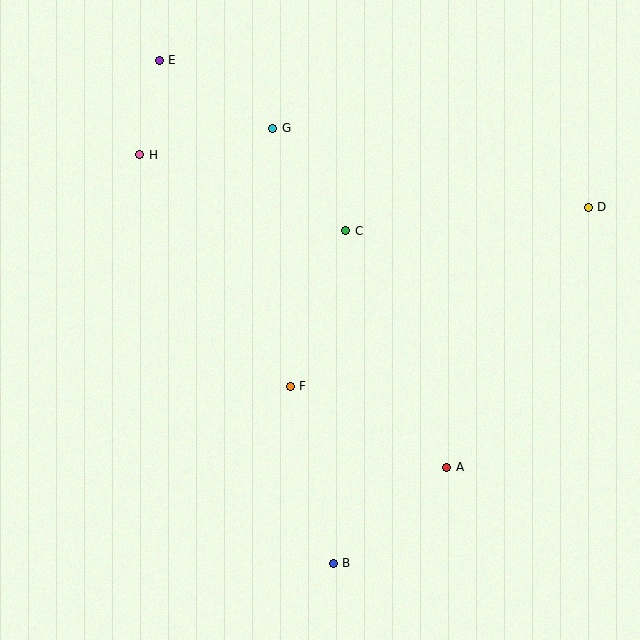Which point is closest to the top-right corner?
Point D is closest to the top-right corner.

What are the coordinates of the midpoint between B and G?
The midpoint between B and G is at (303, 346).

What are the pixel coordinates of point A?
Point A is at (447, 467).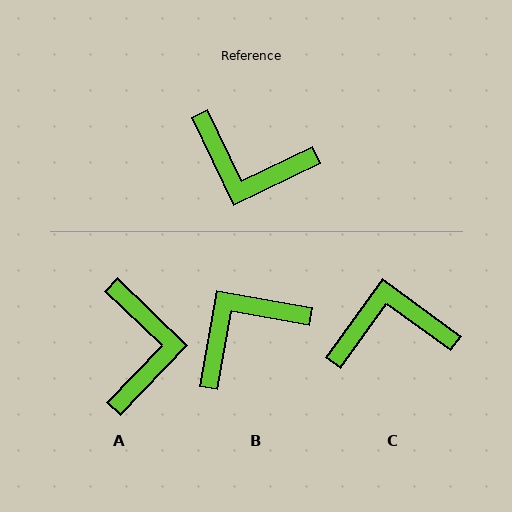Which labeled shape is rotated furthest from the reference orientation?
C, about 152 degrees away.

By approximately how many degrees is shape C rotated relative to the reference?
Approximately 152 degrees clockwise.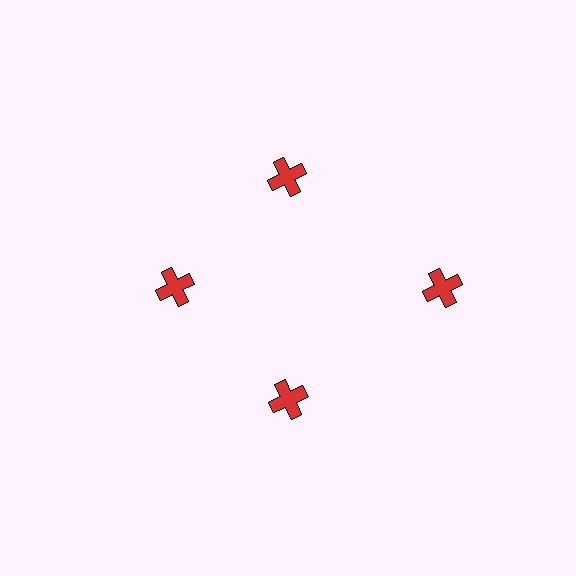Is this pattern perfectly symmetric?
No. The 4 red crosses are arranged in a ring, but one element near the 3 o'clock position is pushed outward from the center, breaking the 4-fold rotational symmetry.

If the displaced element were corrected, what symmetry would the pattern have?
It would have 4-fold rotational symmetry — the pattern would map onto itself every 90 degrees.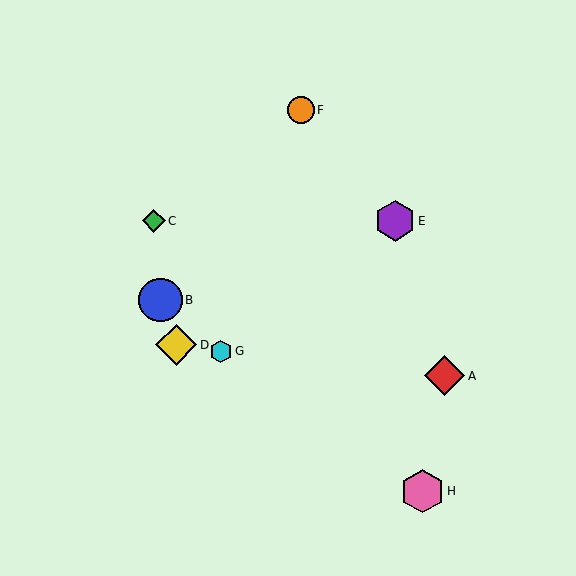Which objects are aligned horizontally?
Objects C, E are aligned horizontally.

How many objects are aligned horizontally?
2 objects (C, E) are aligned horizontally.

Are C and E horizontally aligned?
Yes, both are at y≈221.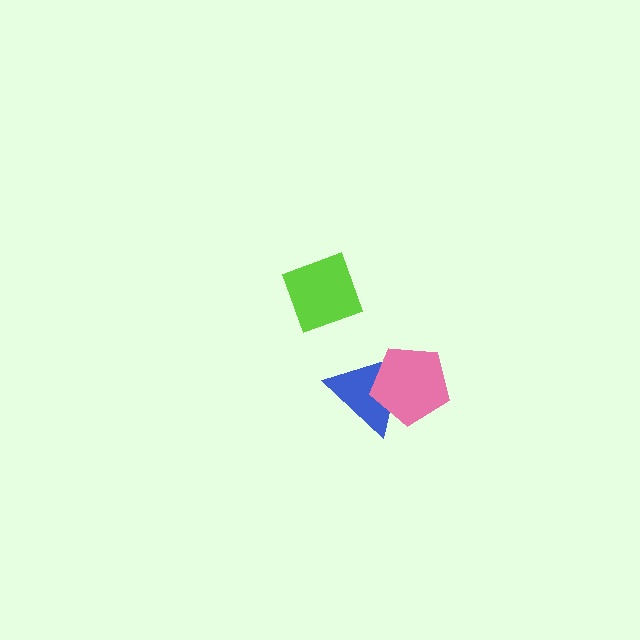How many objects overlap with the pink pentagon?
1 object overlaps with the pink pentagon.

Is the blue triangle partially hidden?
Yes, it is partially covered by another shape.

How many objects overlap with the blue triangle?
1 object overlaps with the blue triangle.